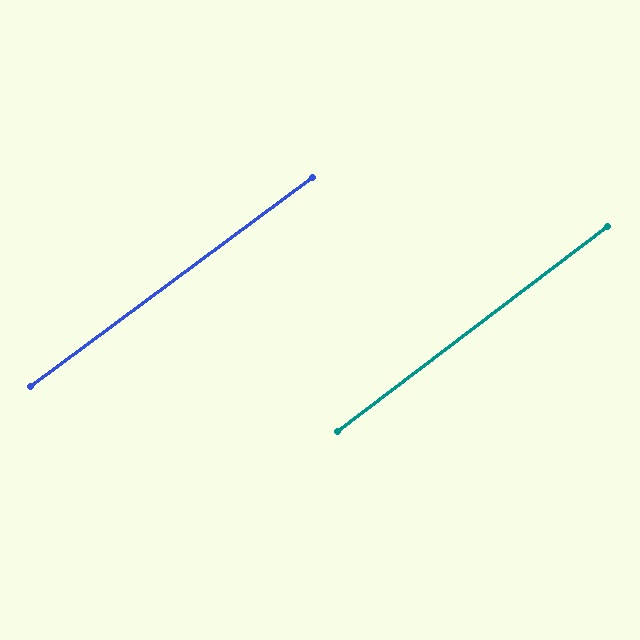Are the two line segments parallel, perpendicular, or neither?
Parallel — their directions differ by only 0.8°.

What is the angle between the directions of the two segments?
Approximately 1 degree.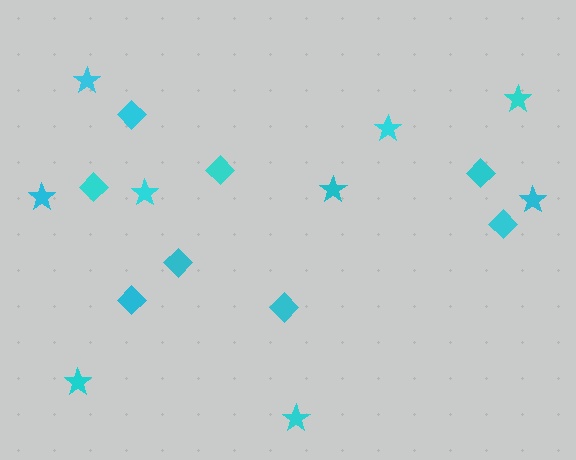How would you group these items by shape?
There are 2 groups: one group of diamonds (8) and one group of stars (9).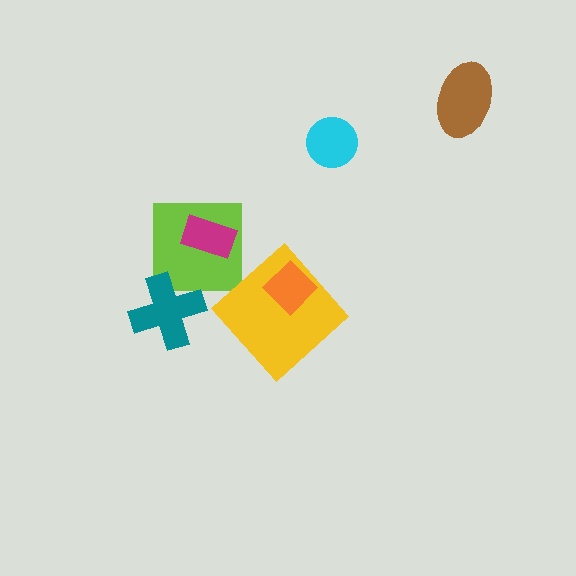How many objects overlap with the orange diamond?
1 object overlaps with the orange diamond.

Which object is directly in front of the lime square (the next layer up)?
The magenta rectangle is directly in front of the lime square.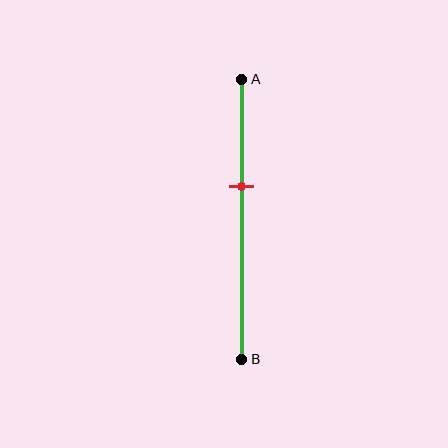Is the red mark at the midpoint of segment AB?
No, the mark is at about 40% from A, not at the 50% midpoint.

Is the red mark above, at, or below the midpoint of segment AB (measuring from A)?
The red mark is above the midpoint of segment AB.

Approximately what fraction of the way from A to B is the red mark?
The red mark is approximately 40% of the way from A to B.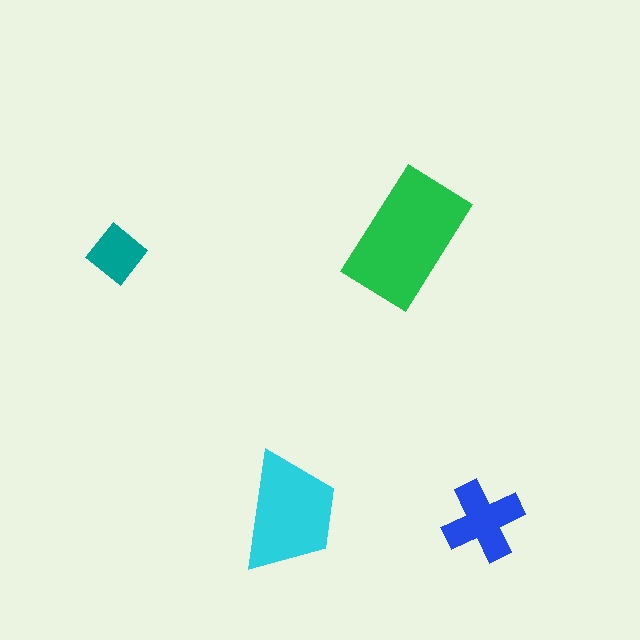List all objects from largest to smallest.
The green rectangle, the cyan trapezoid, the blue cross, the teal diamond.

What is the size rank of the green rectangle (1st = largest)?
1st.